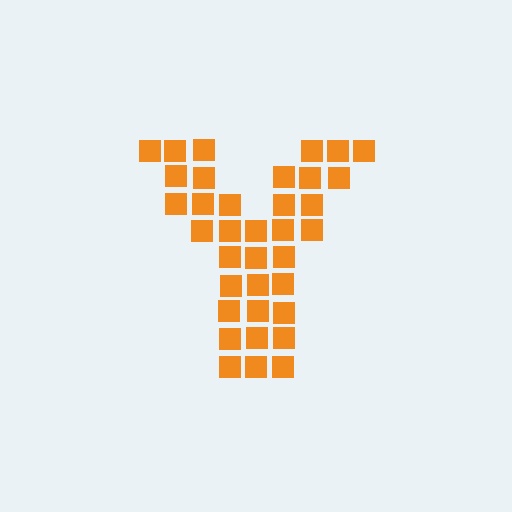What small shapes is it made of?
It is made of small squares.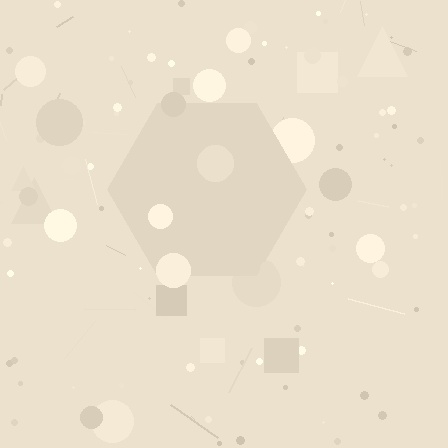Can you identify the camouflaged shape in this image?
The camouflaged shape is a hexagon.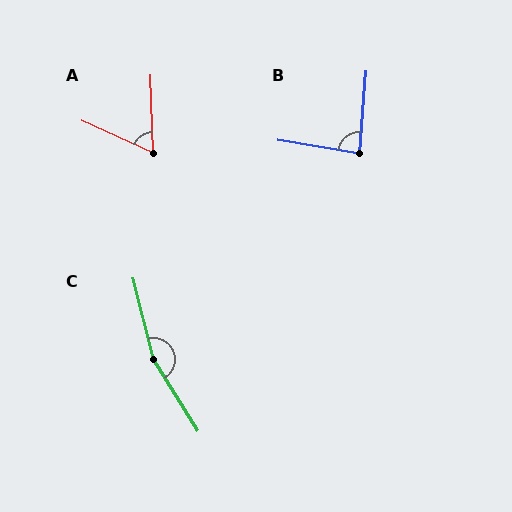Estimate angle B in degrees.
Approximately 85 degrees.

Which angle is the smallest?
A, at approximately 64 degrees.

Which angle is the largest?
C, at approximately 162 degrees.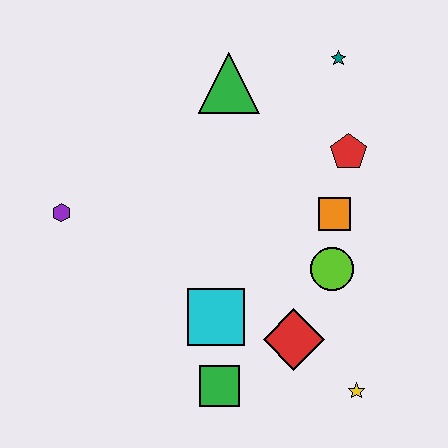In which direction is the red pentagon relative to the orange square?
The red pentagon is above the orange square.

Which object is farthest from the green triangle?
The yellow star is farthest from the green triangle.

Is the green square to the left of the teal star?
Yes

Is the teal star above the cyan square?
Yes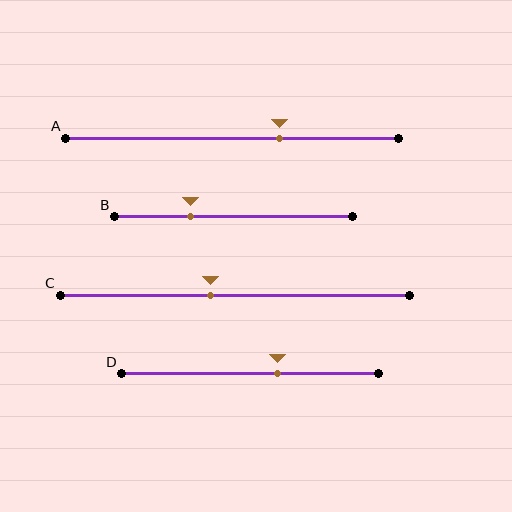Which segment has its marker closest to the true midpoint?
Segment C has its marker closest to the true midpoint.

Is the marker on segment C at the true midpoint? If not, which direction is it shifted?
No, the marker on segment C is shifted to the left by about 7% of the segment length.